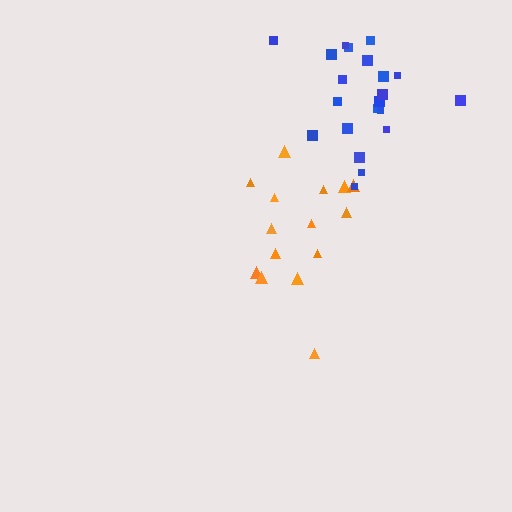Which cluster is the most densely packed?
Blue.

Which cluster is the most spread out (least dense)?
Orange.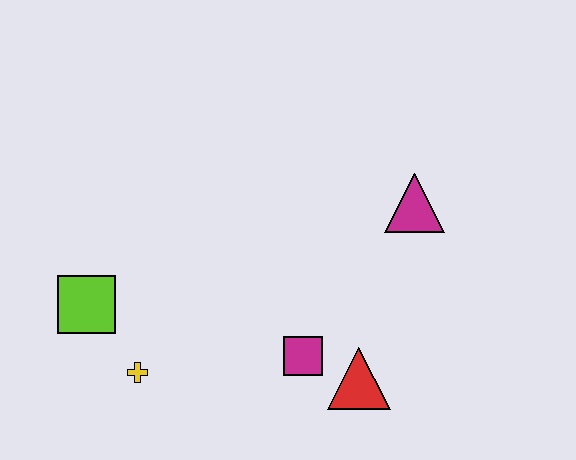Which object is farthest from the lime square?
The magenta triangle is farthest from the lime square.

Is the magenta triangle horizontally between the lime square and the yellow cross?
No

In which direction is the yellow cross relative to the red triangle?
The yellow cross is to the left of the red triangle.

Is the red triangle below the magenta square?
Yes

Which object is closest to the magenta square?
The red triangle is closest to the magenta square.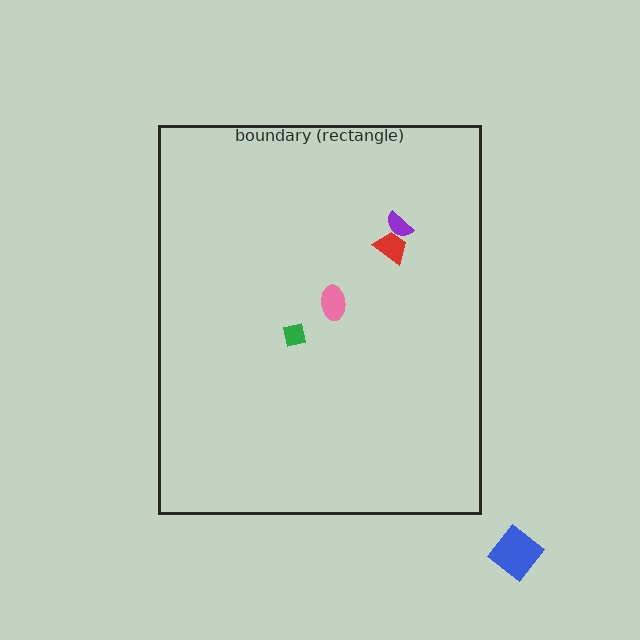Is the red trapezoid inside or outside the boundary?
Inside.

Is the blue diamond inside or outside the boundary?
Outside.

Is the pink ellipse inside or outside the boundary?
Inside.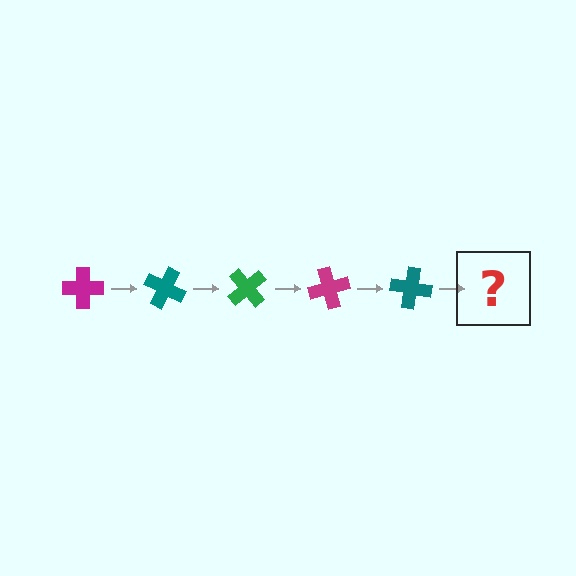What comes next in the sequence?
The next element should be a green cross, rotated 125 degrees from the start.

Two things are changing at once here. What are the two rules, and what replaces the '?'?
The two rules are that it rotates 25 degrees each step and the color cycles through magenta, teal, and green. The '?' should be a green cross, rotated 125 degrees from the start.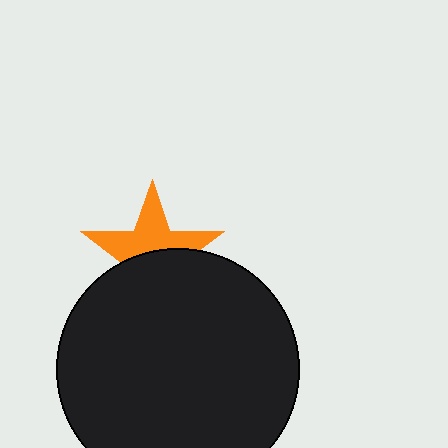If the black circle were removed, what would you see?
You would see the complete orange star.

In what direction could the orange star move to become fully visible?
The orange star could move up. That would shift it out from behind the black circle entirely.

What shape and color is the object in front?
The object in front is a black circle.